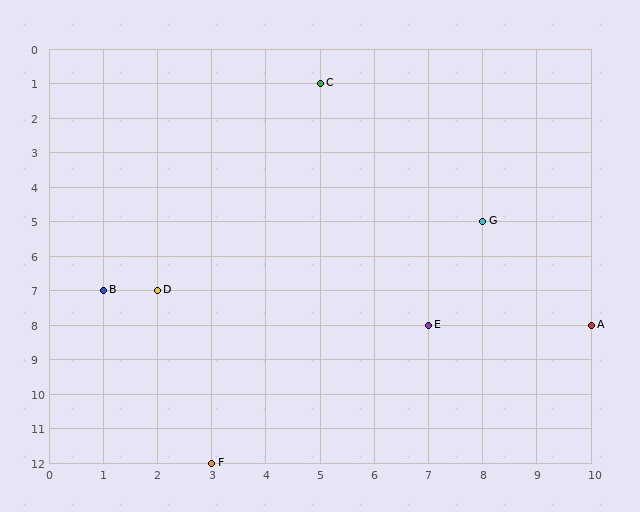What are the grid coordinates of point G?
Point G is at grid coordinates (8, 5).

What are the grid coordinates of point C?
Point C is at grid coordinates (5, 1).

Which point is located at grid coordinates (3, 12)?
Point F is at (3, 12).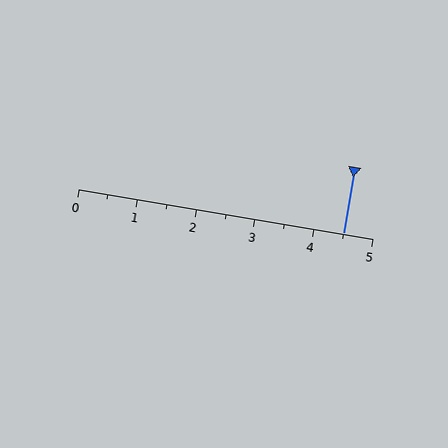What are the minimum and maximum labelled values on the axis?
The axis runs from 0 to 5.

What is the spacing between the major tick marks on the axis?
The major ticks are spaced 1 apart.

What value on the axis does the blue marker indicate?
The marker indicates approximately 4.5.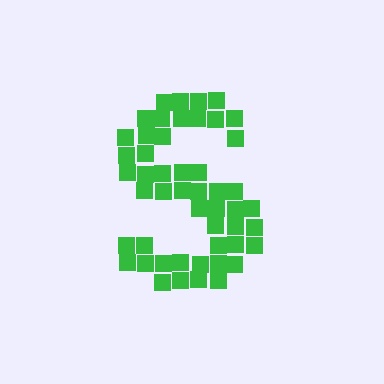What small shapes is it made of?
It is made of small squares.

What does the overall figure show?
The overall figure shows the letter S.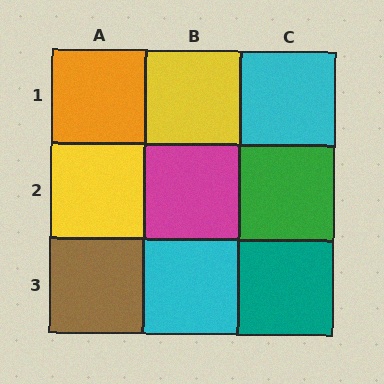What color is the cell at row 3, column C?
Teal.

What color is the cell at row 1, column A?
Orange.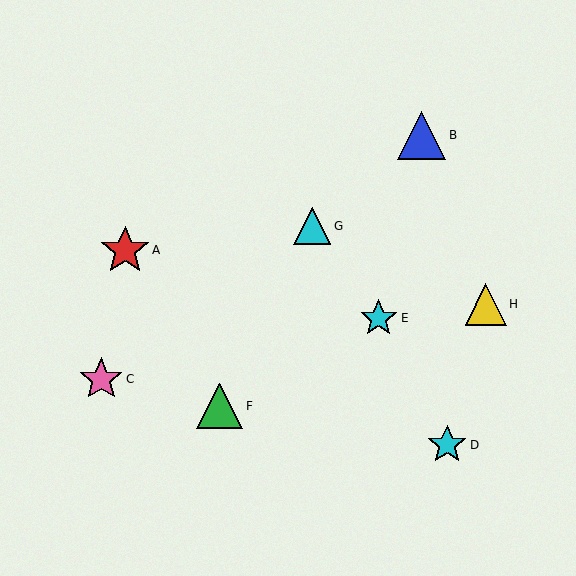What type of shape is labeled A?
Shape A is a red star.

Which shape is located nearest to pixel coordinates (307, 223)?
The cyan triangle (labeled G) at (312, 226) is nearest to that location.